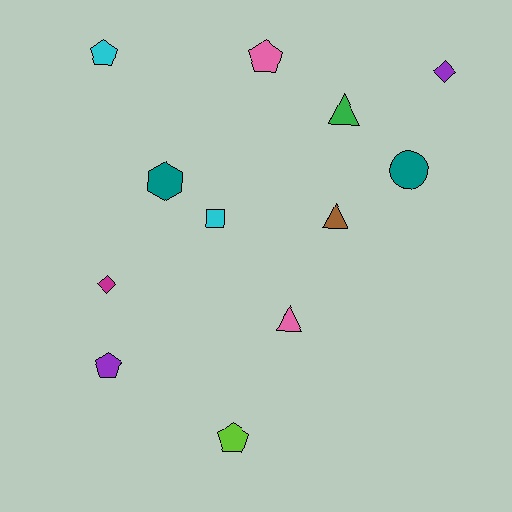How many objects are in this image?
There are 12 objects.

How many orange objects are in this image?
There are no orange objects.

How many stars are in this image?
There are no stars.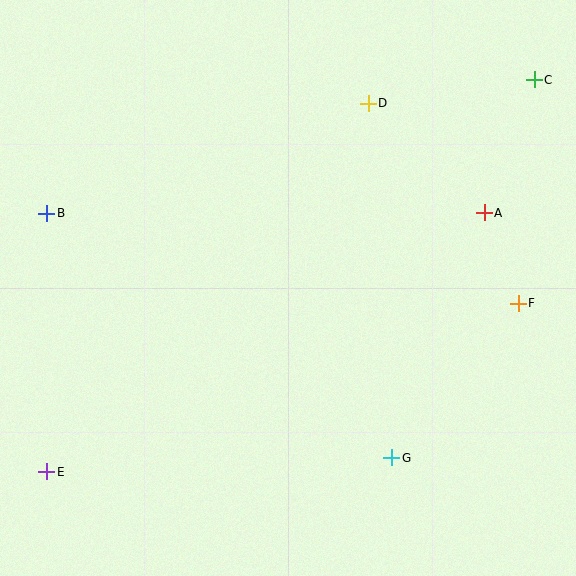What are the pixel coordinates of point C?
Point C is at (534, 80).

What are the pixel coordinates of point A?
Point A is at (484, 213).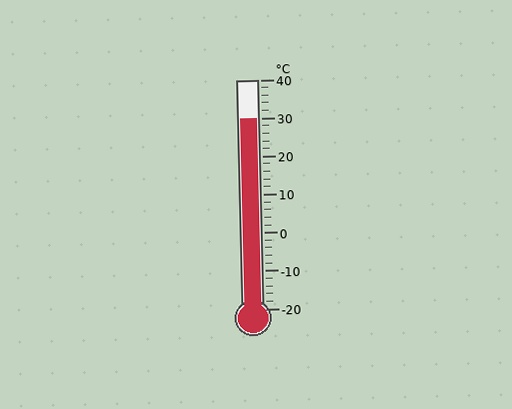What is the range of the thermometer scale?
The thermometer scale ranges from -20°C to 40°C.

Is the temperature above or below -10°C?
The temperature is above -10°C.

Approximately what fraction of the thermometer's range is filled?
The thermometer is filled to approximately 85% of its range.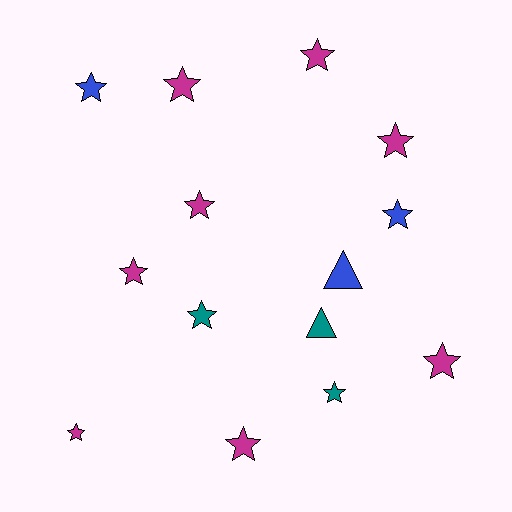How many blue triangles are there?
There is 1 blue triangle.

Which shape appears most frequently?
Star, with 12 objects.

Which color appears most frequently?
Magenta, with 8 objects.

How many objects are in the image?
There are 14 objects.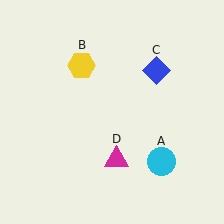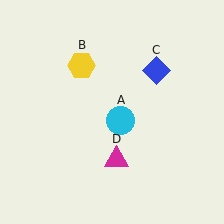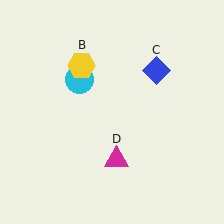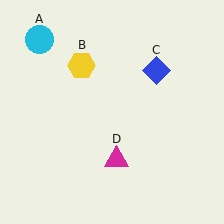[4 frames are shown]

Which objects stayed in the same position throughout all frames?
Yellow hexagon (object B) and blue diamond (object C) and magenta triangle (object D) remained stationary.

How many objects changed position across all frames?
1 object changed position: cyan circle (object A).